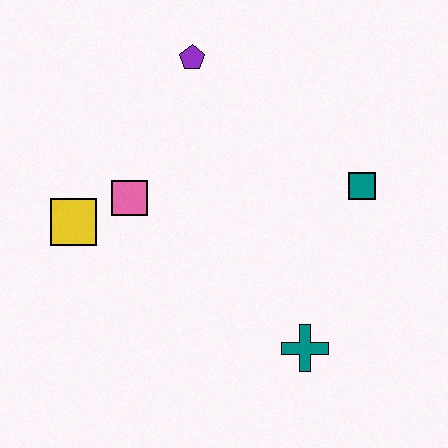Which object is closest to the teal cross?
The teal square is closest to the teal cross.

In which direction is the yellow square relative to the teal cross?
The yellow square is to the left of the teal cross.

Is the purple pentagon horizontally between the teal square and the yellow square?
Yes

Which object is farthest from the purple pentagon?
The teal cross is farthest from the purple pentagon.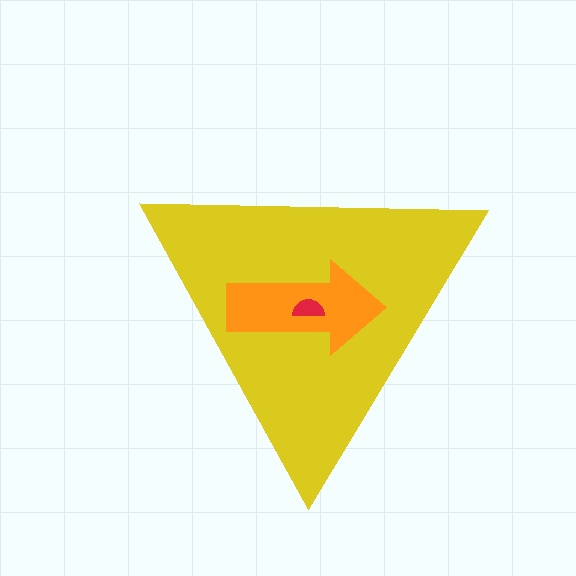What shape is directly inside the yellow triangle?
The orange arrow.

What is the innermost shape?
The red semicircle.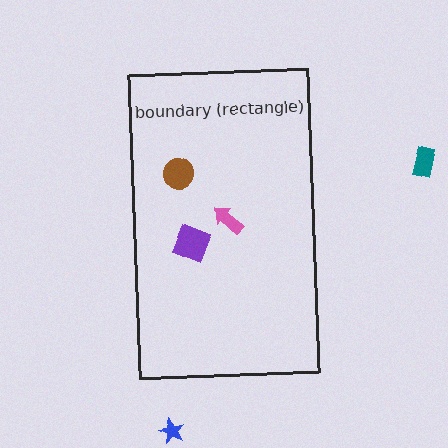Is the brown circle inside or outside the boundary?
Inside.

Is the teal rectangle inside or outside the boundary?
Outside.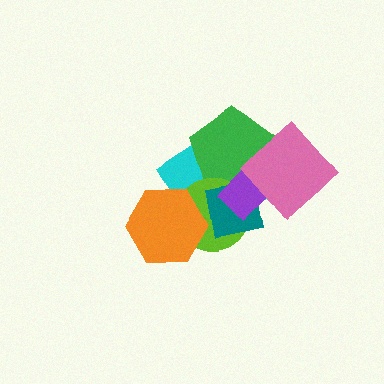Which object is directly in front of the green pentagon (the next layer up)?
The lime circle is directly in front of the green pentagon.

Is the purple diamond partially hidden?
Yes, it is partially covered by another shape.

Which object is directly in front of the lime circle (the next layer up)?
The teal square is directly in front of the lime circle.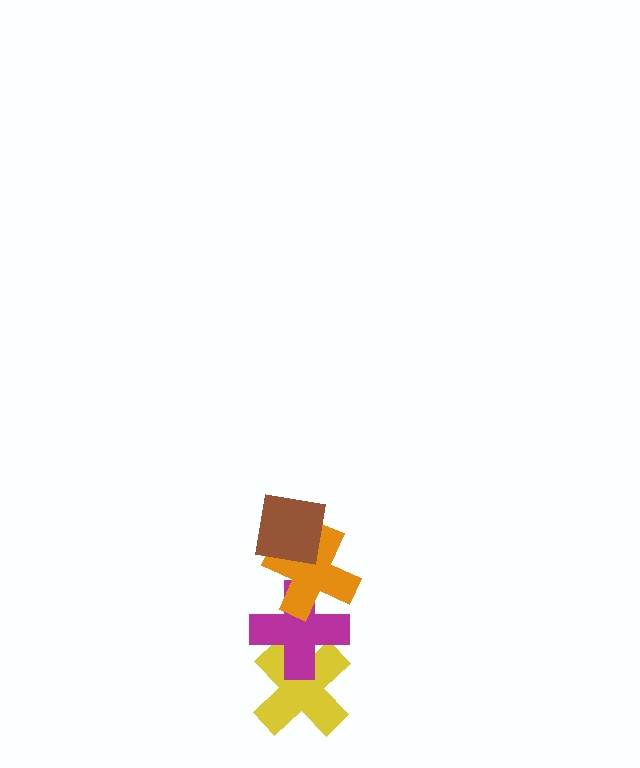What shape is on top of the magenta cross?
The orange cross is on top of the magenta cross.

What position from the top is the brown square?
The brown square is 1st from the top.